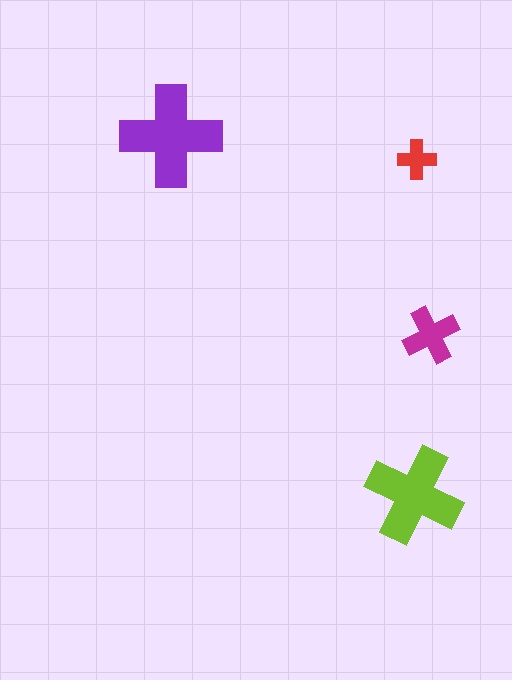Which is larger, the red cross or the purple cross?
The purple one.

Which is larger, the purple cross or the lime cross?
The purple one.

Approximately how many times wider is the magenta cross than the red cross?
About 1.5 times wider.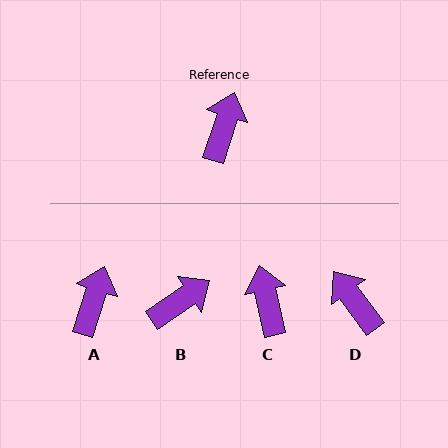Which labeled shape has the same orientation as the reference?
A.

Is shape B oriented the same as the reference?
No, it is off by about 38 degrees.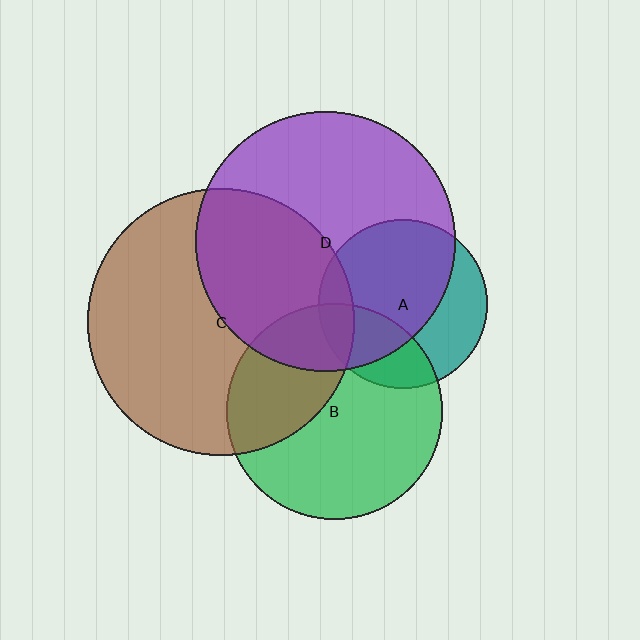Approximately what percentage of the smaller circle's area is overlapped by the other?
Approximately 30%.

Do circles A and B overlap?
Yes.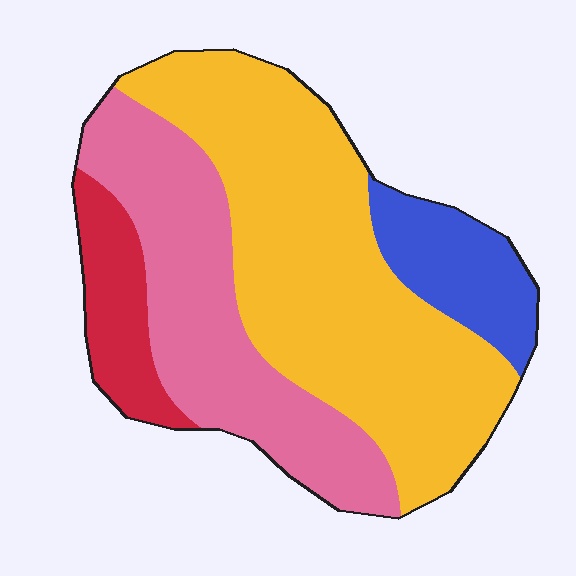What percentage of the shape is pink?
Pink takes up about one third (1/3) of the shape.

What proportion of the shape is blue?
Blue covers around 10% of the shape.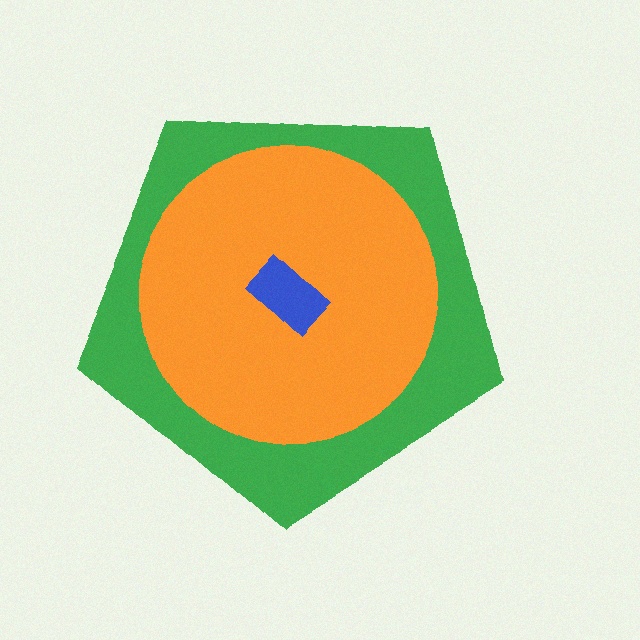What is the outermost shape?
The green pentagon.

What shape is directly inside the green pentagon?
The orange circle.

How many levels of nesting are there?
3.